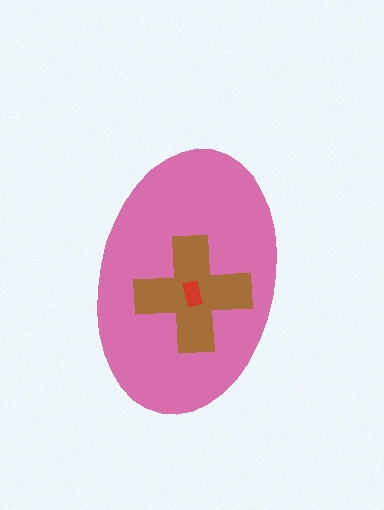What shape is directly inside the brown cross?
The red rectangle.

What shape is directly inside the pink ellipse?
The brown cross.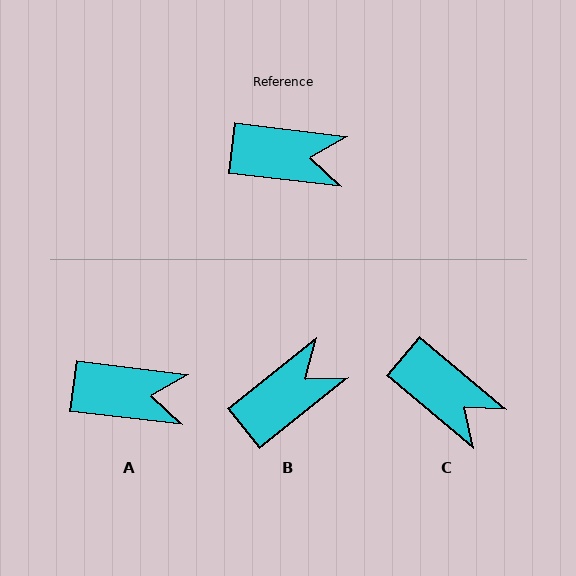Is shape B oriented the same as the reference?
No, it is off by about 45 degrees.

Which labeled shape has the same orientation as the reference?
A.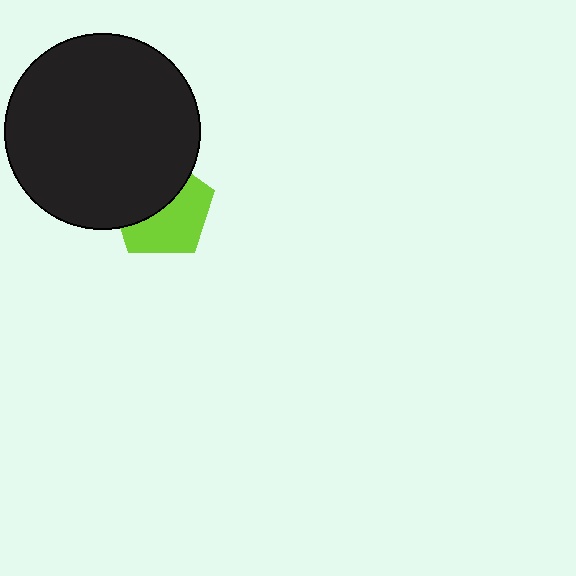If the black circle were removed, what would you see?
You would see the complete lime pentagon.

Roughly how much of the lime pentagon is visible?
About half of it is visible (roughly 54%).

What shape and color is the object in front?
The object in front is a black circle.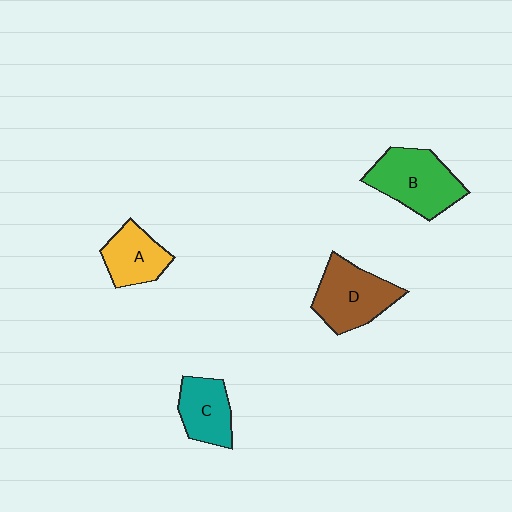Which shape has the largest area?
Shape B (green).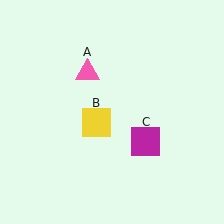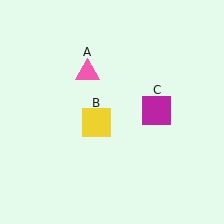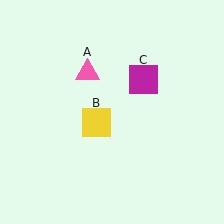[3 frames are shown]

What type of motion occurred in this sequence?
The magenta square (object C) rotated counterclockwise around the center of the scene.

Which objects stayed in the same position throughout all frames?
Pink triangle (object A) and yellow square (object B) remained stationary.